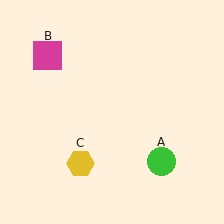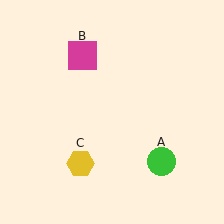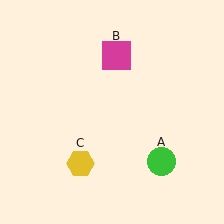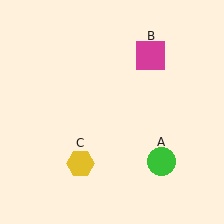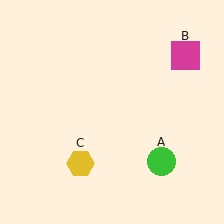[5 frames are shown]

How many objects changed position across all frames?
1 object changed position: magenta square (object B).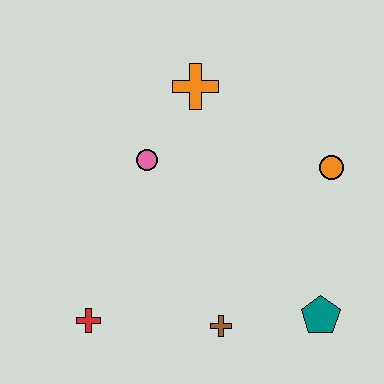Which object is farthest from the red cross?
The orange circle is farthest from the red cross.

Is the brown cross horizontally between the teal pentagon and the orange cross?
Yes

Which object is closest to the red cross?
The brown cross is closest to the red cross.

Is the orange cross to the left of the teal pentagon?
Yes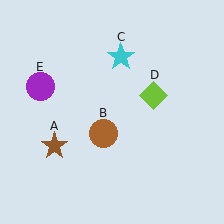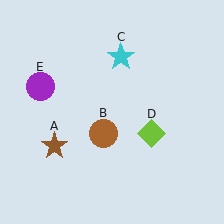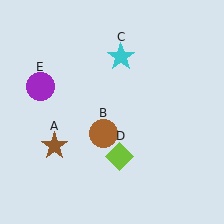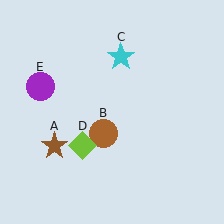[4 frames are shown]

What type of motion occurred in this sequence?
The lime diamond (object D) rotated clockwise around the center of the scene.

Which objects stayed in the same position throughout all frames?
Brown star (object A) and brown circle (object B) and cyan star (object C) and purple circle (object E) remained stationary.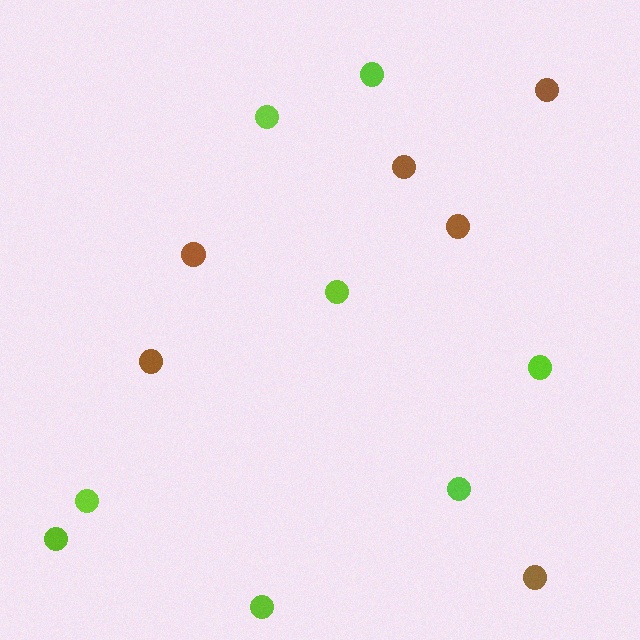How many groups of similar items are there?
There are 2 groups: one group of lime circles (8) and one group of brown circles (6).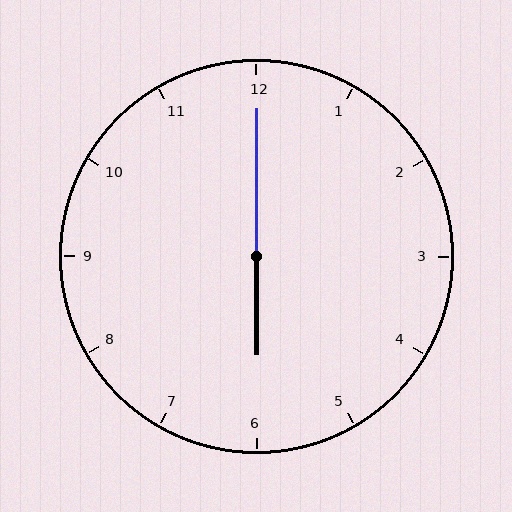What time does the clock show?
6:00.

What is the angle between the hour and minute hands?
Approximately 180 degrees.